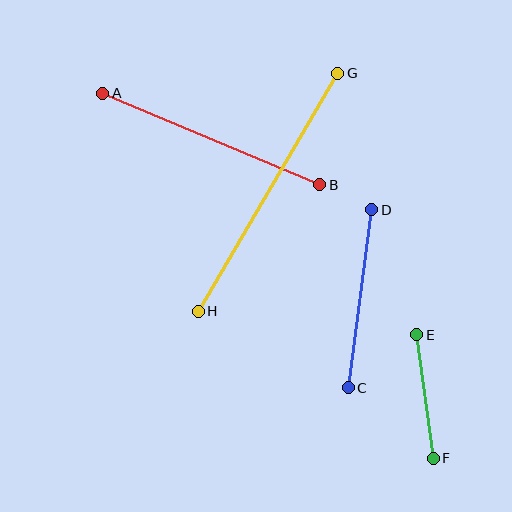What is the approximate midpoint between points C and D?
The midpoint is at approximately (360, 299) pixels.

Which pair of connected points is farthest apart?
Points G and H are farthest apart.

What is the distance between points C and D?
The distance is approximately 180 pixels.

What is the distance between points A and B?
The distance is approximately 235 pixels.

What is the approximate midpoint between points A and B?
The midpoint is at approximately (211, 139) pixels.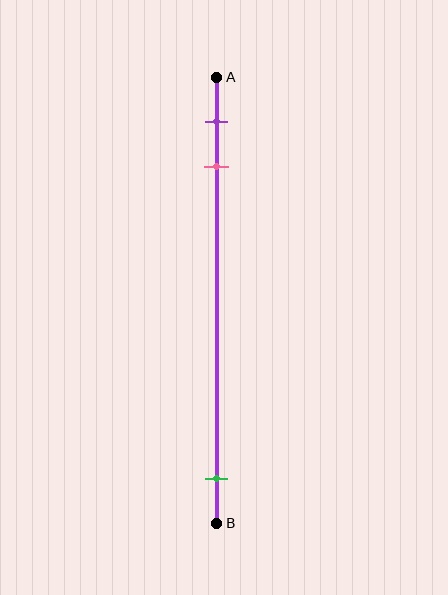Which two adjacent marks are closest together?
The purple and pink marks are the closest adjacent pair.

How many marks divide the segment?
There are 3 marks dividing the segment.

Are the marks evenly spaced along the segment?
No, the marks are not evenly spaced.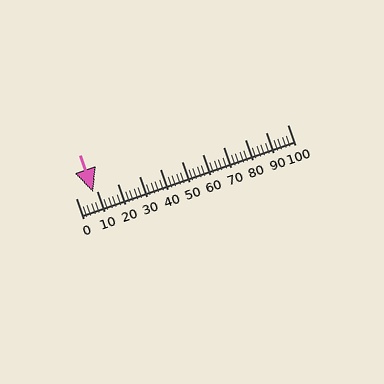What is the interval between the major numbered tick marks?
The major tick marks are spaced 10 units apart.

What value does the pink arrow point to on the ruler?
The pink arrow points to approximately 8.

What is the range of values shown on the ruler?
The ruler shows values from 0 to 100.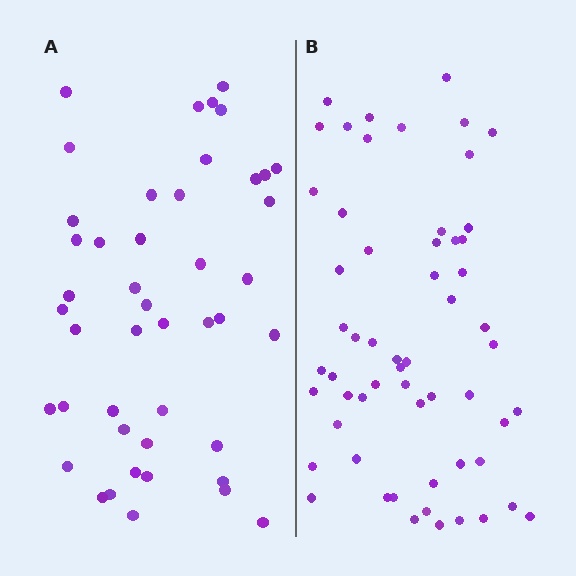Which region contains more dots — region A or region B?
Region B (the right region) has more dots.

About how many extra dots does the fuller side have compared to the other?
Region B has approximately 15 more dots than region A.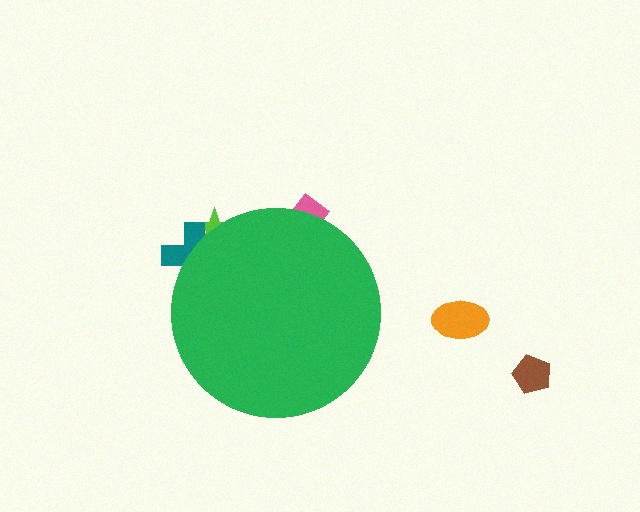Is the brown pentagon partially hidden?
No, the brown pentagon is fully visible.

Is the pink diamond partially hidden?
Yes, the pink diamond is partially hidden behind the green circle.